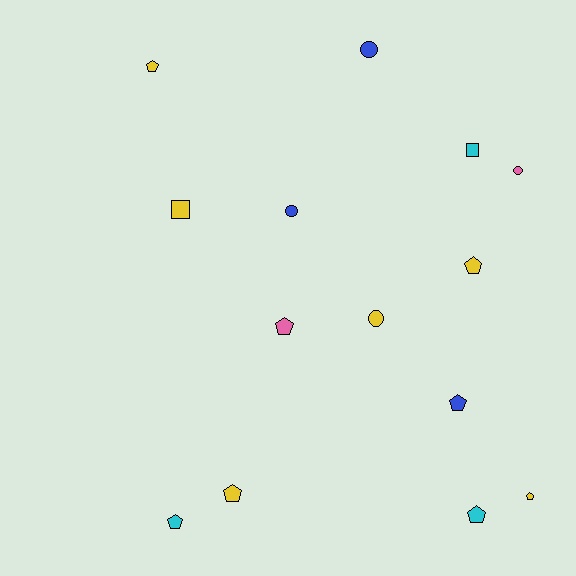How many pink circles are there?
There is 1 pink circle.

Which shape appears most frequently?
Pentagon, with 8 objects.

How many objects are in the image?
There are 14 objects.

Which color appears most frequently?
Yellow, with 6 objects.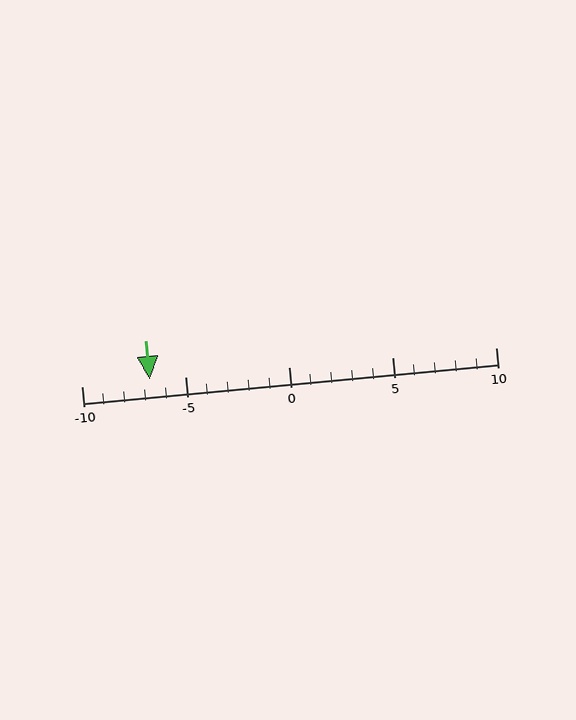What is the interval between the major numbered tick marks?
The major tick marks are spaced 5 units apart.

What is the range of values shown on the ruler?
The ruler shows values from -10 to 10.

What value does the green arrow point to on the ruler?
The green arrow points to approximately -7.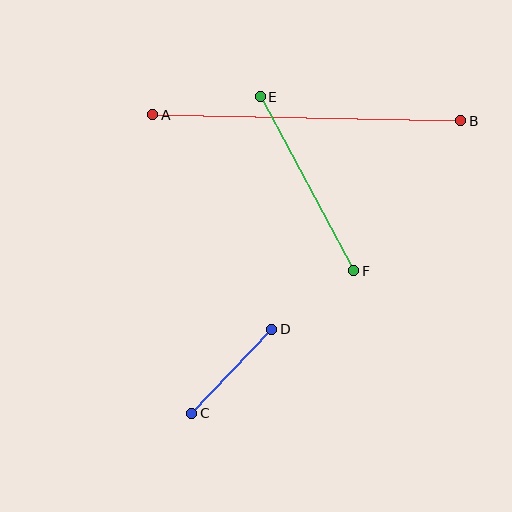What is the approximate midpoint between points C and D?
The midpoint is at approximately (232, 371) pixels.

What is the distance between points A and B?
The distance is approximately 308 pixels.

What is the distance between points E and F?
The distance is approximately 198 pixels.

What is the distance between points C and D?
The distance is approximately 116 pixels.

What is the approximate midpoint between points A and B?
The midpoint is at approximately (307, 118) pixels.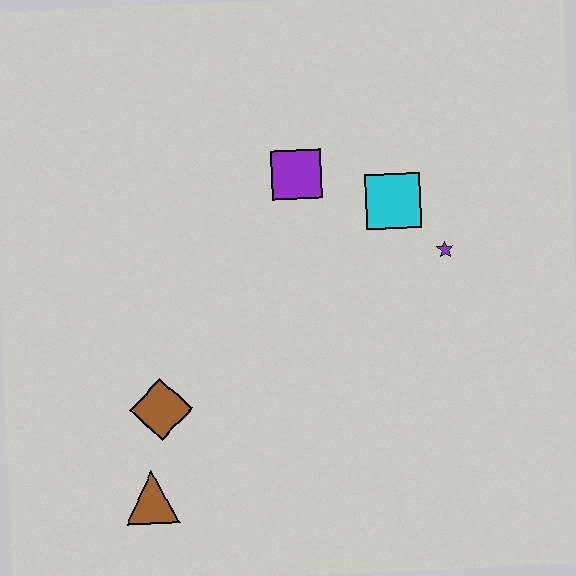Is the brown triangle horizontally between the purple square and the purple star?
No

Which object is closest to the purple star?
The cyan square is closest to the purple star.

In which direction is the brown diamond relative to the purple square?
The brown diamond is below the purple square.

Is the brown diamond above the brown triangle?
Yes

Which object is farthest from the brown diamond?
The purple star is farthest from the brown diamond.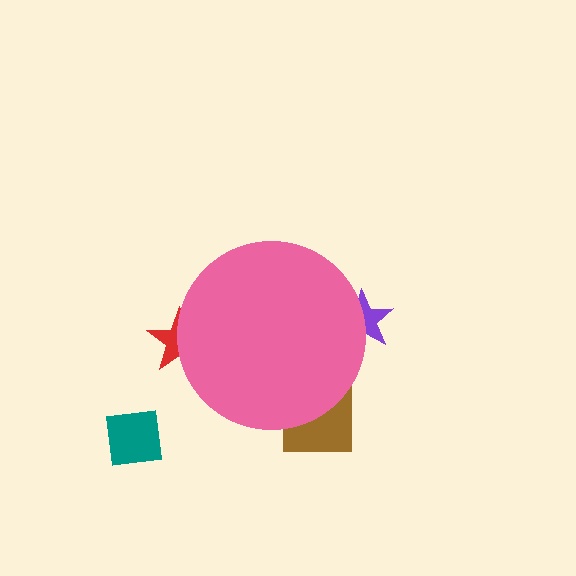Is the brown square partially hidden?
Yes, the brown square is partially hidden behind the pink circle.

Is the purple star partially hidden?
Yes, the purple star is partially hidden behind the pink circle.